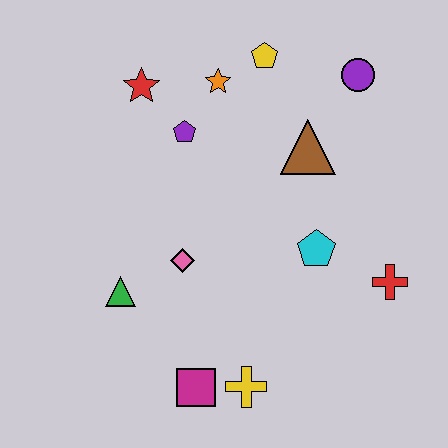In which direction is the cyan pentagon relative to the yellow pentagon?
The cyan pentagon is below the yellow pentagon.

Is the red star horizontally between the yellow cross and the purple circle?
No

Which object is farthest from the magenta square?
The purple circle is farthest from the magenta square.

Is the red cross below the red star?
Yes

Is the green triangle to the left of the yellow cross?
Yes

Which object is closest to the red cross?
The cyan pentagon is closest to the red cross.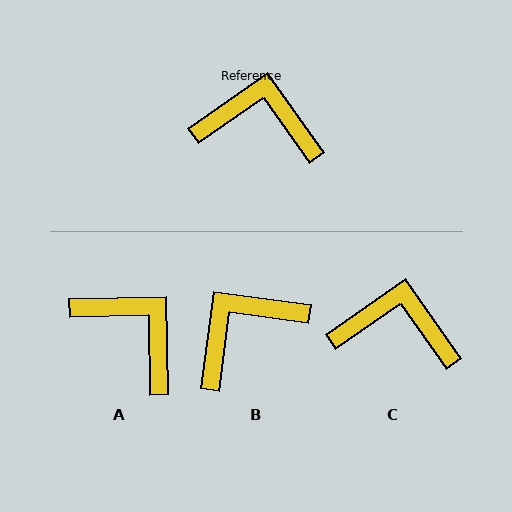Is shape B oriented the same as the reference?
No, it is off by about 47 degrees.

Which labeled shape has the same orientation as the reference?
C.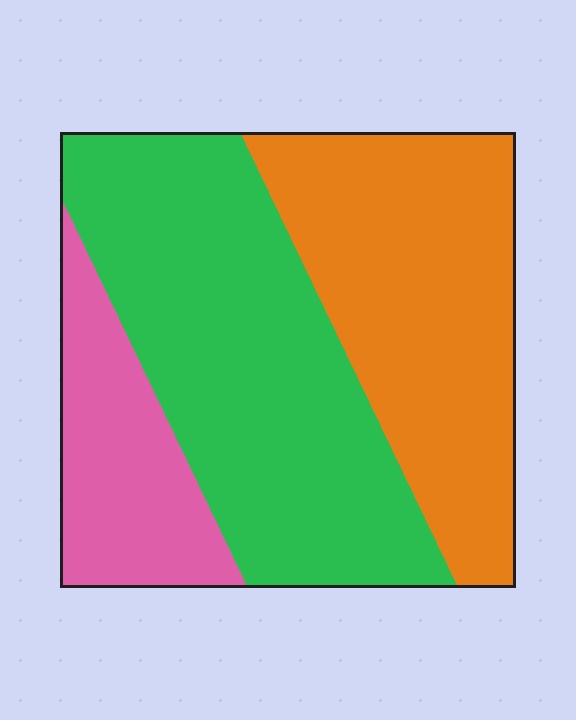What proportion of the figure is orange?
Orange takes up about three eighths (3/8) of the figure.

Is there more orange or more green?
Green.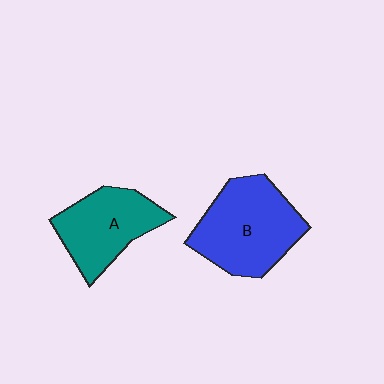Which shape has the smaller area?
Shape A (teal).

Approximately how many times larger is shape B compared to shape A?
Approximately 1.3 times.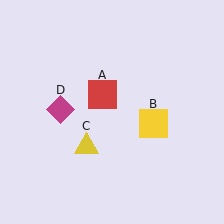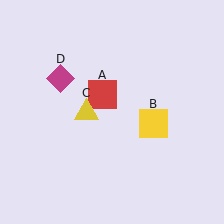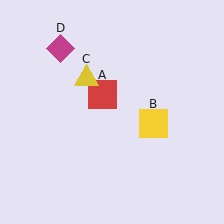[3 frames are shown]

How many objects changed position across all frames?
2 objects changed position: yellow triangle (object C), magenta diamond (object D).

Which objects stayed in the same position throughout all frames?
Red square (object A) and yellow square (object B) remained stationary.